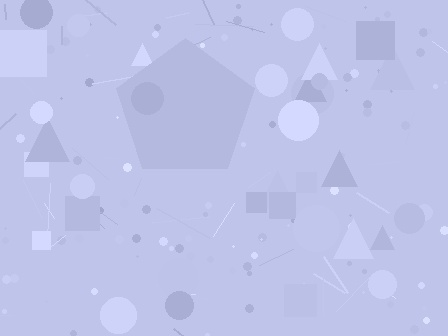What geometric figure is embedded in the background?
A pentagon is embedded in the background.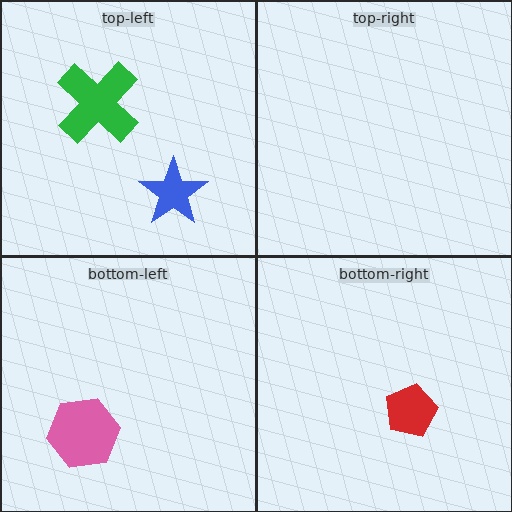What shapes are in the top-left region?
The green cross, the blue star.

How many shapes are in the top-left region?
2.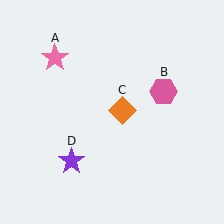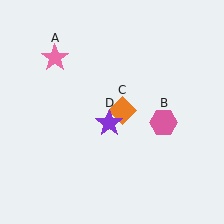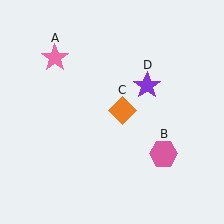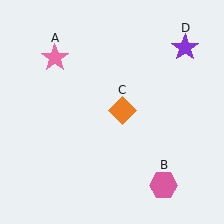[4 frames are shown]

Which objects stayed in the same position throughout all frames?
Pink star (object A) and orange diamond (object C) remained stationary.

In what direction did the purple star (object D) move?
The purple star (object D) moved up and to the right.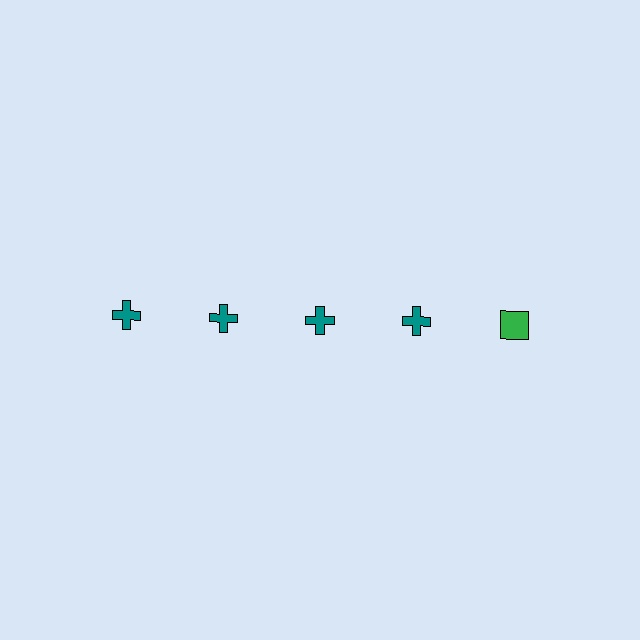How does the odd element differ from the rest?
It differs in both color (green instead of teal) and shape (square instead of cross).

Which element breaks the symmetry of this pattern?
The green square in the top row, rightmost column breaks the symmetry. All other shapes are teal crosses.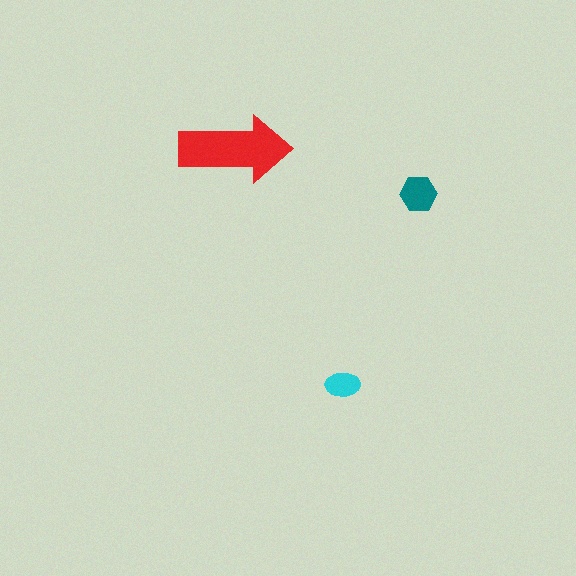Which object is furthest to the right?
The teal hexagon is rightmost.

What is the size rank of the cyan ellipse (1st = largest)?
3rd.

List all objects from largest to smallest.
The red arrow, the teal hexagon, the cyan ellipse.